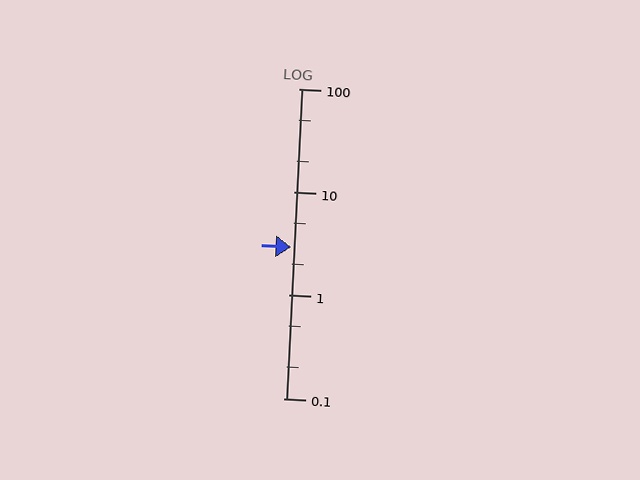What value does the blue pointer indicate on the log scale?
The pointer indicates approximately 2.9.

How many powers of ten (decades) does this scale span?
The scale spans 3 decades, from 0.1 to 100.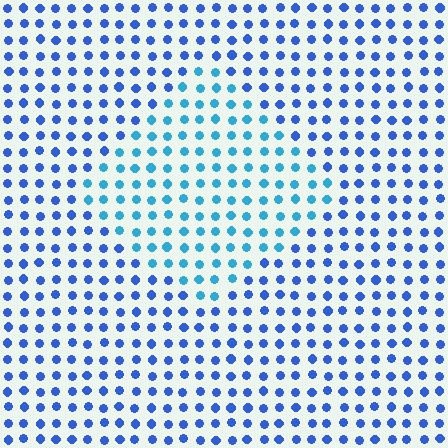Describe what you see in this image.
The image is filled with small blue elements in a uniform arrangement. A diamond-shaped region is visible where the elements are tinted to a slightly different hue, forming a subtle color boundary.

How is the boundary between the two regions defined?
The boundary is defined purely by a slight shift in hue (about 28 degrees). Spacing, size, and orientation are identical on both sides.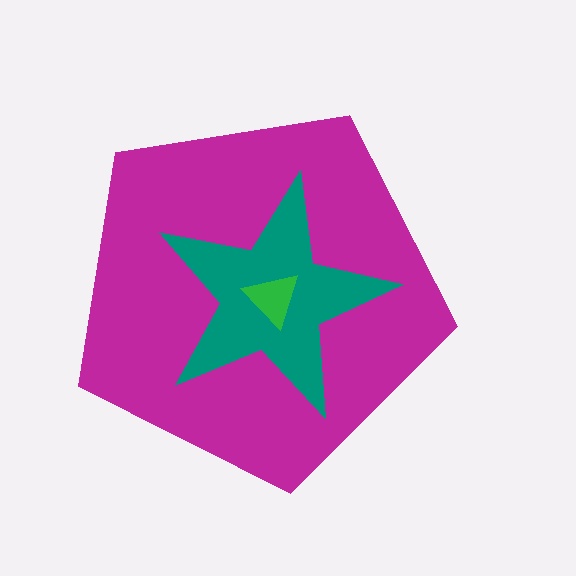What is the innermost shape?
The green triangle.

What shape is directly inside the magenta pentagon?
The teal star.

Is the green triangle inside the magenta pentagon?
Yes.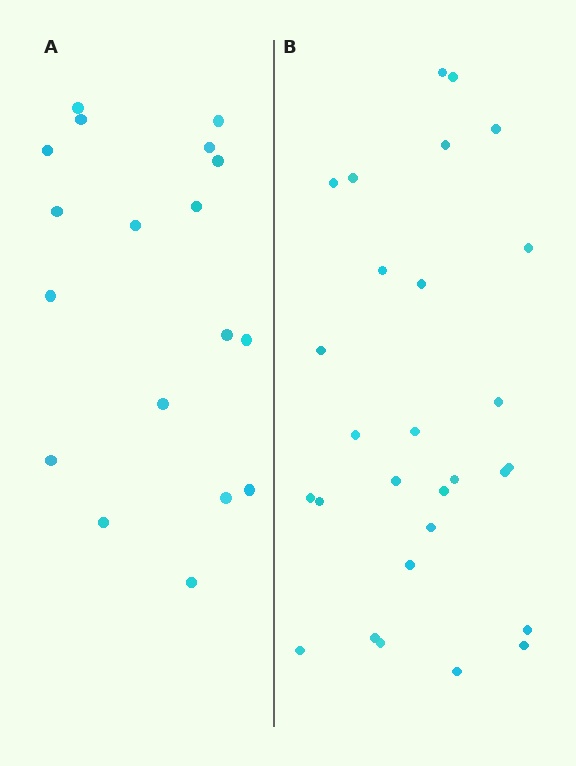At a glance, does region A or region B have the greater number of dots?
Region B (the right region) has more dots.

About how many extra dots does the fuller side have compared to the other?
Region B has roughly 10 or so more dots than region A.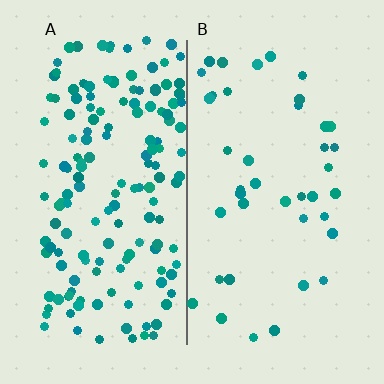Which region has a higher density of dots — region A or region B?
A (the left).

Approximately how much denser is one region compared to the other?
Approximately 3.9× — region A over region B.